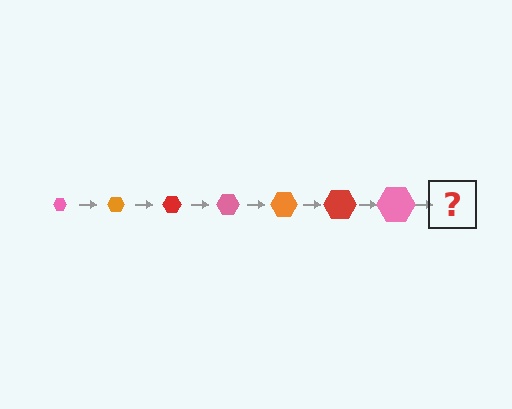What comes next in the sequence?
The next element should be an orange hexagon, larger than the previous one.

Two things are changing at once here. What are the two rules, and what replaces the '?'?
The two rules are that the hexagon grows larger each step and the color cycles through pink, orange, and red. The '?' should be an orange hexagon, larger than the previous one.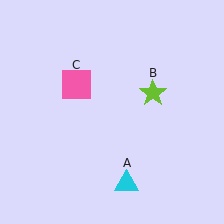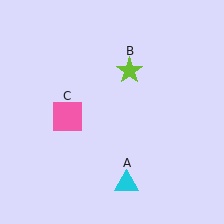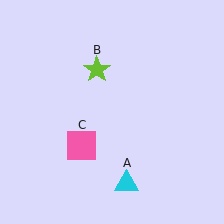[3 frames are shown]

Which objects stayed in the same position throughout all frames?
Cyan triangle (object A) remained stationary.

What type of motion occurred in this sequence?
The lime star (object B), pink square (object C) rotated counterclockwise around the center of the scene.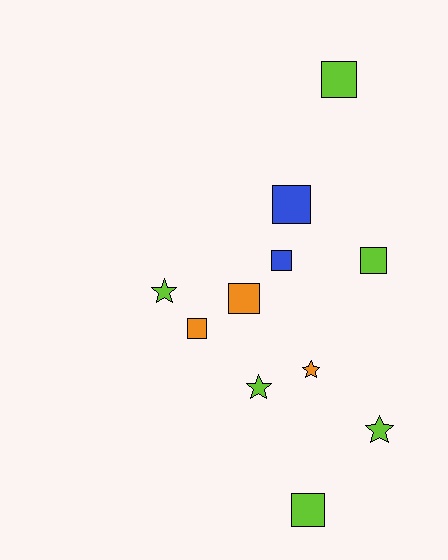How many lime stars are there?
There are 3 lime stars.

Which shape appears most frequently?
Square, with 7 objects.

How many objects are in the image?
There are 11 objects.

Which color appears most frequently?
Lime, with 6 objects.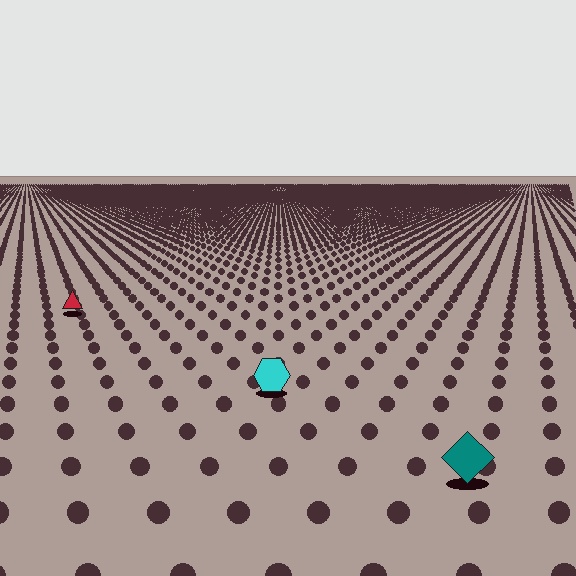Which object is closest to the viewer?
The teal diamond is closest. The texture marks near it are larger and more spread out.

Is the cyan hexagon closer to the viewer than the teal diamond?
No. The teal diamond is closer — you can tell from the texture gradient: the ground texture is coarser near it.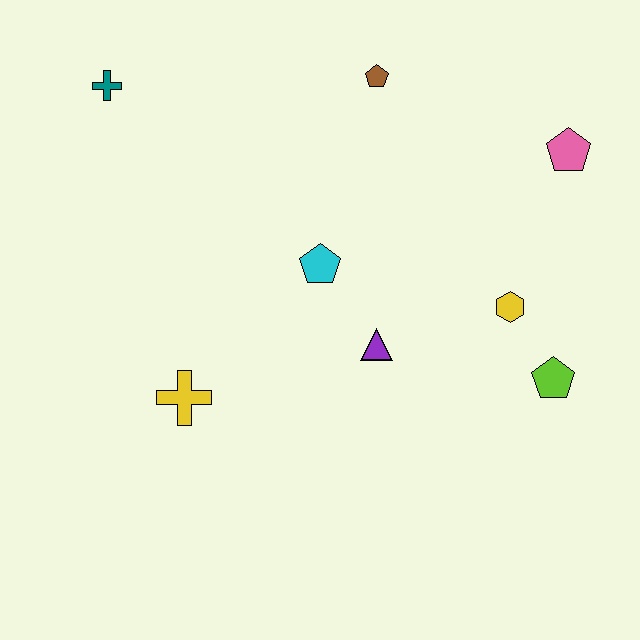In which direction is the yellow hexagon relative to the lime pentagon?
The yellow hexagon is above the lime pentagon.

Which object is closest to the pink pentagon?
The yellow hexagon is closest to the pink pentagon.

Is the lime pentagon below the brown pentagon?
Yes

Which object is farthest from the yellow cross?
The pink pentagon is farthest from the yellow cross.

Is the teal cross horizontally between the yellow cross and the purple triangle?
No